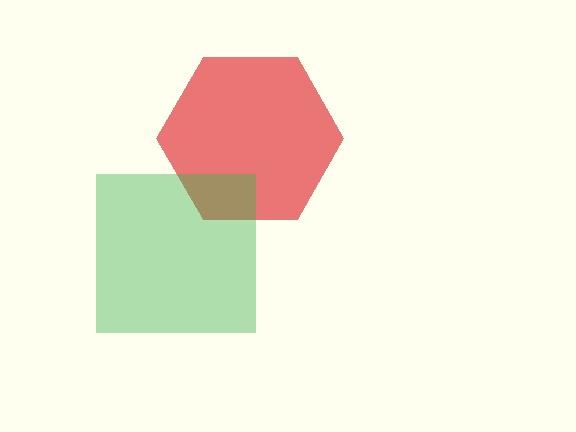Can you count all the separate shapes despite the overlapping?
Yes, there are 2 separate shapes.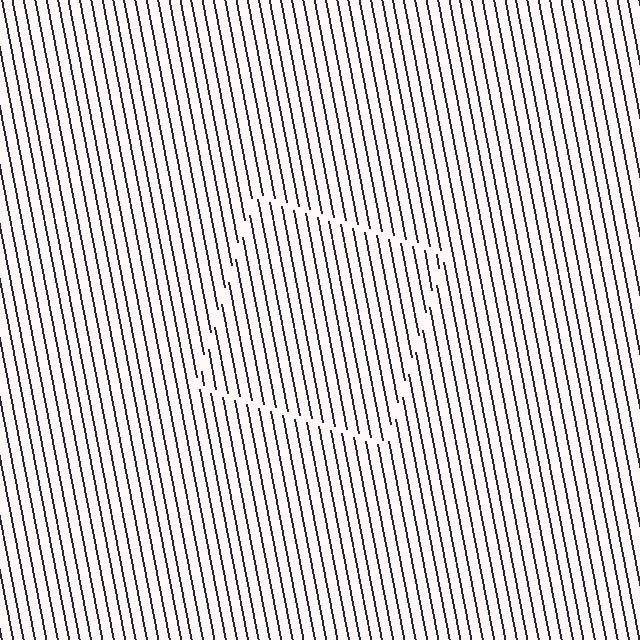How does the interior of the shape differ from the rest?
The interior of the shape contains the same grating, shifted by half a period — the contour is defined by the phase discontinuity where line-ends from the inner and outer gratings abut.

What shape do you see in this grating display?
An illusory square. The interior of the shape contains the same grating, shifted by half a period — the contour is defined by the phase discontinuity where line-ends from the inner and outer gratings abut.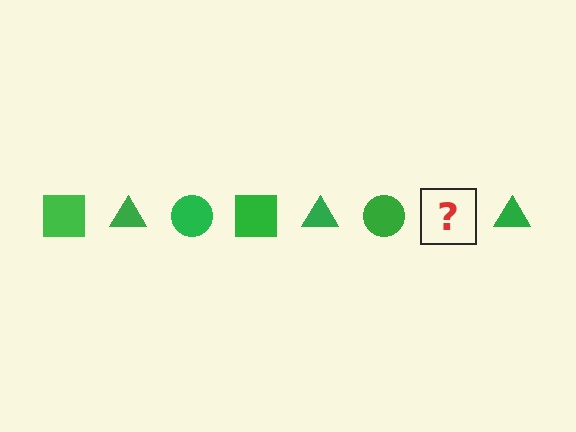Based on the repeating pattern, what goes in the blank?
The blank should be a green square.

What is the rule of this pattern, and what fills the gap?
The rule is that the pattern cycles through square, triangle, circle shapes in green. The gap should be filled with a green square.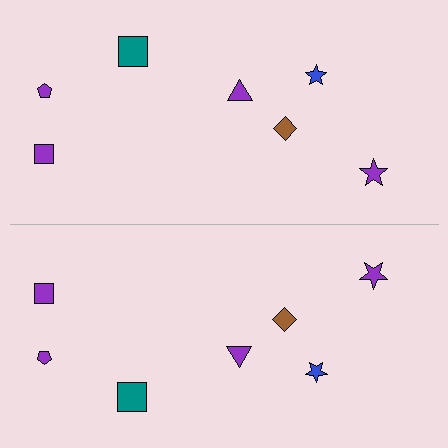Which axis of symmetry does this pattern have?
The pattern has a horizontal axis of symmetry running through the center of the image.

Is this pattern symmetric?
Yes, this pattern has bilateral (reflection) symmetry.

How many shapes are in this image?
There are 14 shapes in this image.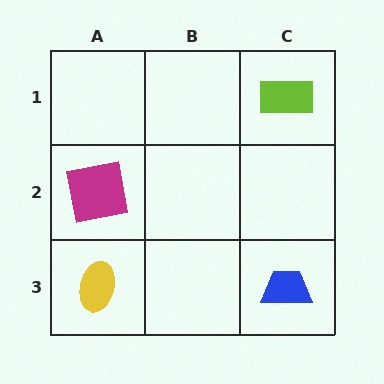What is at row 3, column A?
A yellow ellipse.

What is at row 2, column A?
A magenta square.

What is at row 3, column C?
A blue trapezoid.